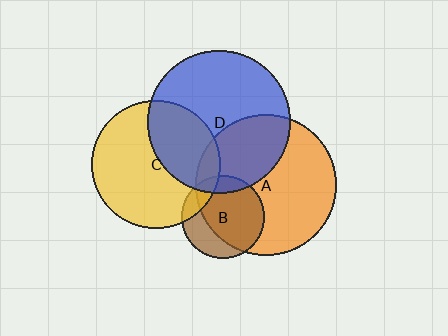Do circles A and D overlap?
Yes.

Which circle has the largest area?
Circle D (blue).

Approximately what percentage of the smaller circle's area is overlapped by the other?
Approximately 35%.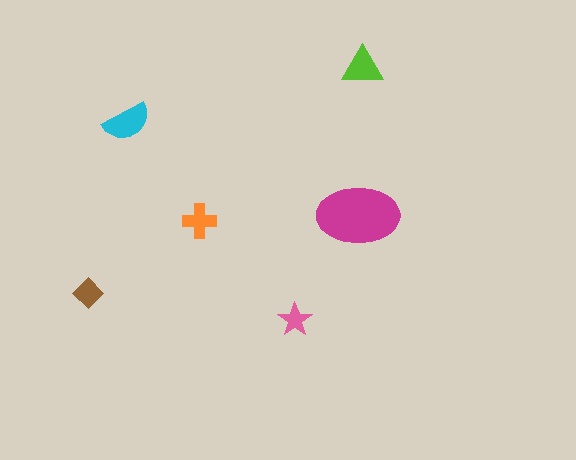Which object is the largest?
The magenta ellipse.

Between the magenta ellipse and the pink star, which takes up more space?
The magenta ellipse.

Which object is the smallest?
The pink star.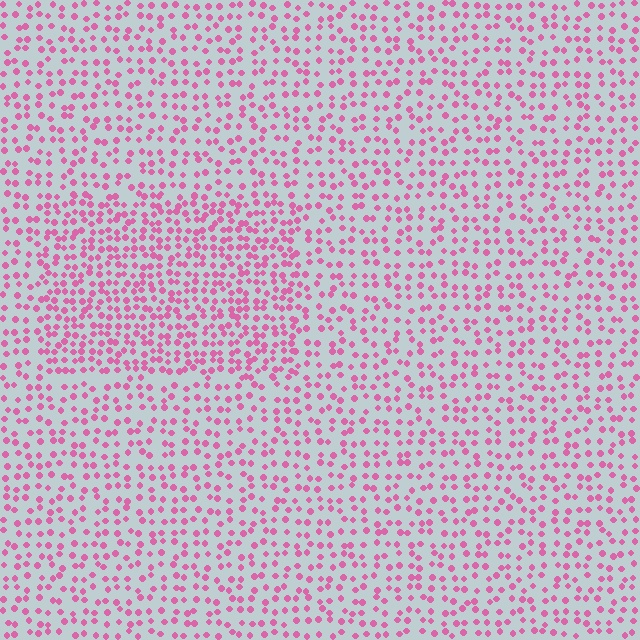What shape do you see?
I see a rectangle.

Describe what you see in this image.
The image contains small pink elements arranged at two different densities. A rectangle-shaped region is visible where the elements are more densely packed than the surrounding area.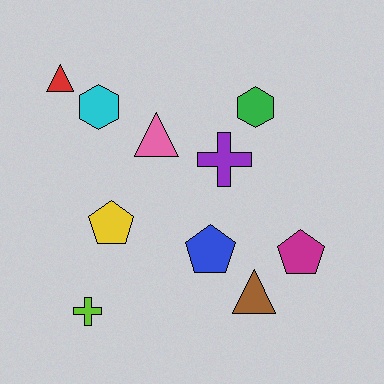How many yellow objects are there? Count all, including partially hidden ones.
There is 1 yellow object.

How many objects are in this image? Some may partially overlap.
There are 10 objects.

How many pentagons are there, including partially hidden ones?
There are 3 pentagons.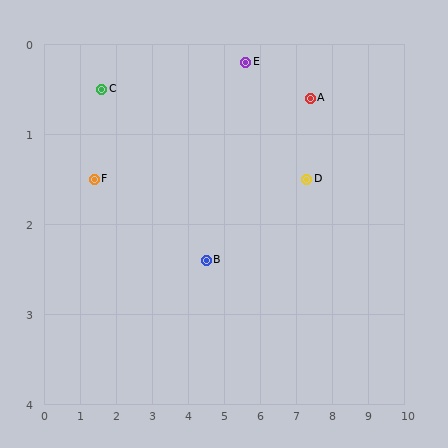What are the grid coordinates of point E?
Point E is at approximately (5.6, 0.2).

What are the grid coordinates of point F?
Point F is at approximately (1.4, 1.5).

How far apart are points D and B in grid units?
Points D and B are about 2.9 grid units apart.